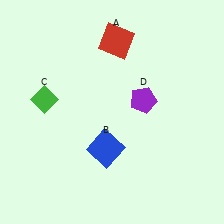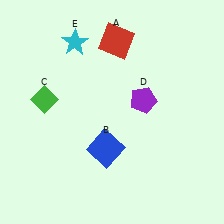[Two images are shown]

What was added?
A cyan star (E) was added in Image 2.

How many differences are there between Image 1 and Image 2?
There is 1 difference between the two images.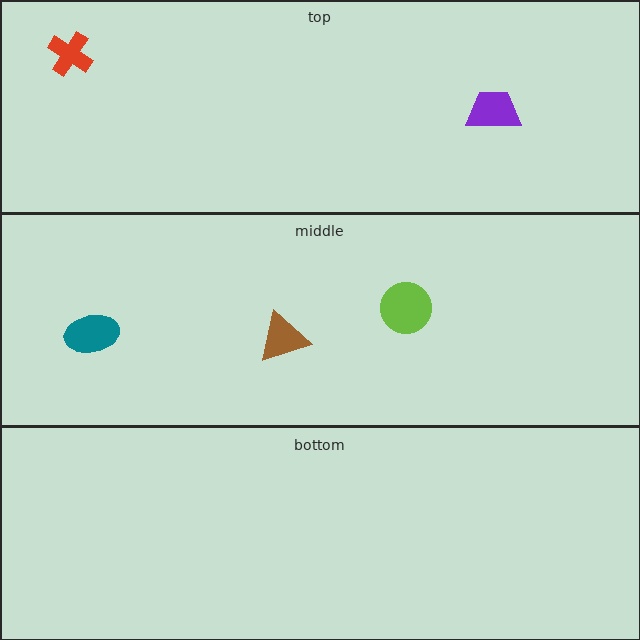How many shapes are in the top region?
2.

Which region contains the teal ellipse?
The middle region.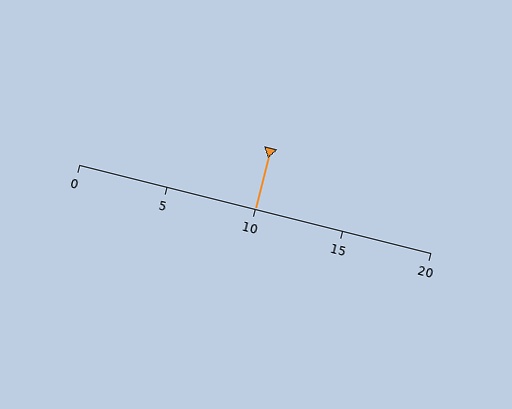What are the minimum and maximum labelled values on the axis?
The axis runs from 0 to 20.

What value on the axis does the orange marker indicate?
The marker indicates approximately 10.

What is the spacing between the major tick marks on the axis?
The major ticks are spaced 5 apart.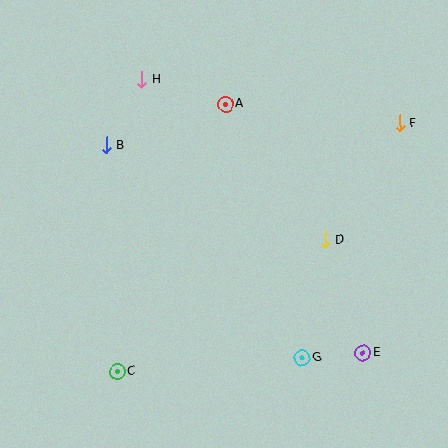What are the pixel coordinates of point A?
Point A is at (225, 104).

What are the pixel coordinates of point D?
Point D is at (325, 240).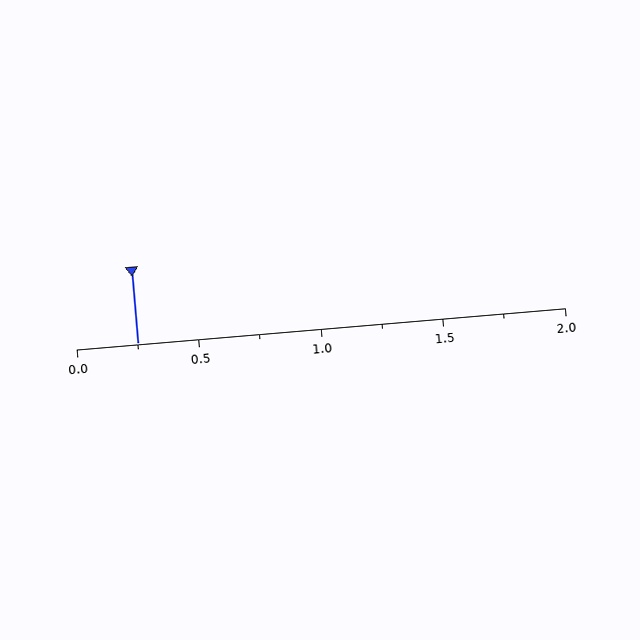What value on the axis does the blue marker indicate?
The marker indicates approximately 0.25.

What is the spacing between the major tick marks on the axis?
The major ticks are spaced 0.5 apart.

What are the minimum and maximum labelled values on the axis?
The axis runs from 0.0 to 2.0.